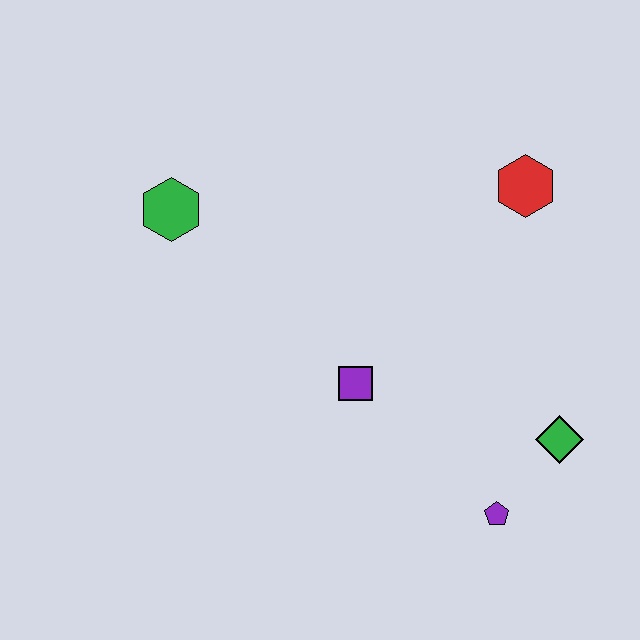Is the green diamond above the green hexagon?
No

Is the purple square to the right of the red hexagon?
No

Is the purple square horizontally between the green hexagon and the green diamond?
Yes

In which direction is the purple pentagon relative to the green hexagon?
The purple pentagon is to the right of the green hexagon.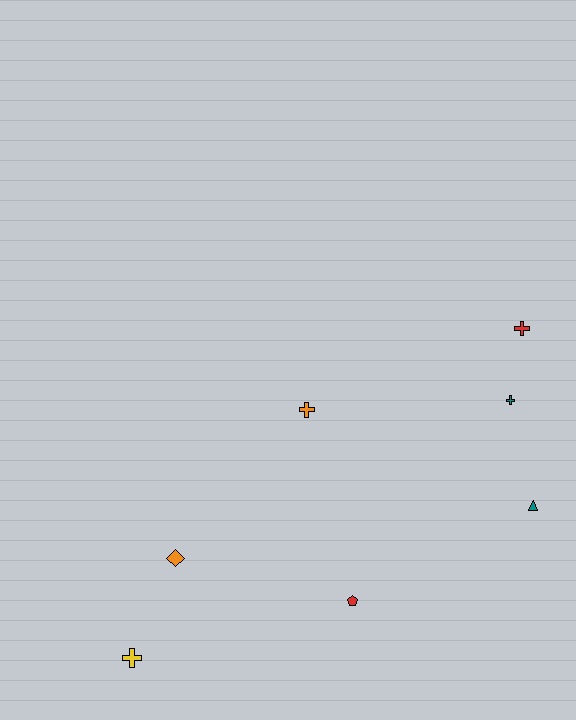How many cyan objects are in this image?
There are no cyan objects.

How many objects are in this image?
There are 7 objects.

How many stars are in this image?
There are no stars.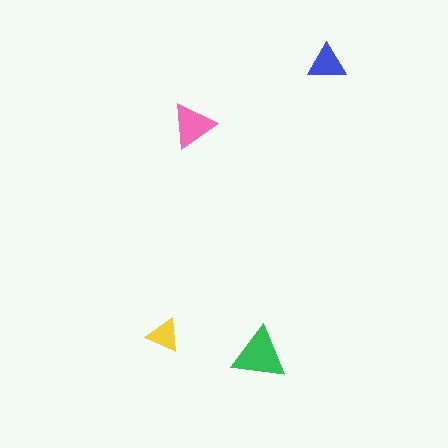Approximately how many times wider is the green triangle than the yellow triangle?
About 1.5 times wider.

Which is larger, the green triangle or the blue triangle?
The green one.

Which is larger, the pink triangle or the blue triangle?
The pink one.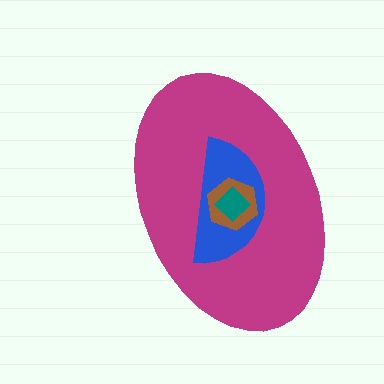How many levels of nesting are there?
4.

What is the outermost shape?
The magenta ellipse.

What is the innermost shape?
The teal diamond.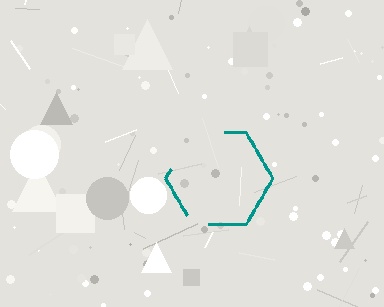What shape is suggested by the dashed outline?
The dashed outline suggests a hexagon.